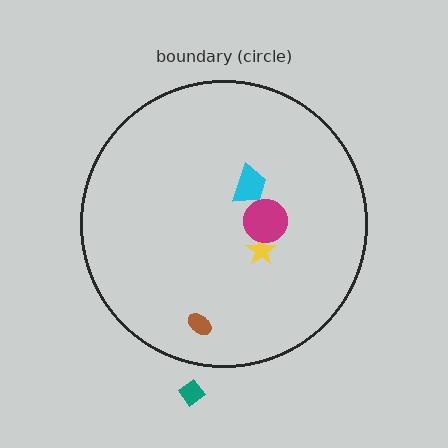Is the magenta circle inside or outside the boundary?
Inside.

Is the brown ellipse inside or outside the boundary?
Inside.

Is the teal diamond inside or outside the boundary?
Outside.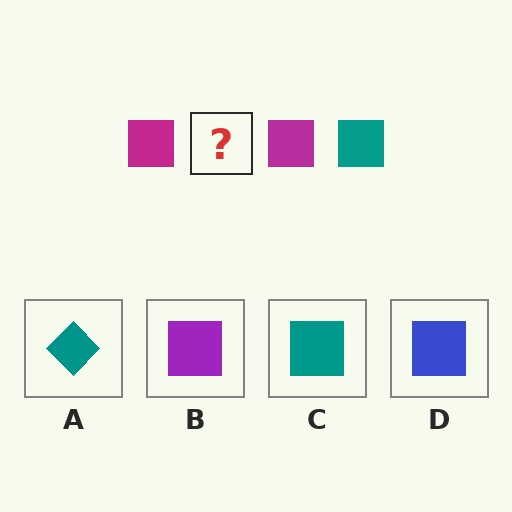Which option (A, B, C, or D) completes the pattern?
C.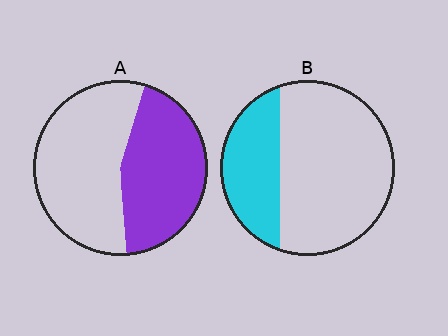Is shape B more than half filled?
No.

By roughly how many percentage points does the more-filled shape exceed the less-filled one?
By roughly 15 percentage points (A over B).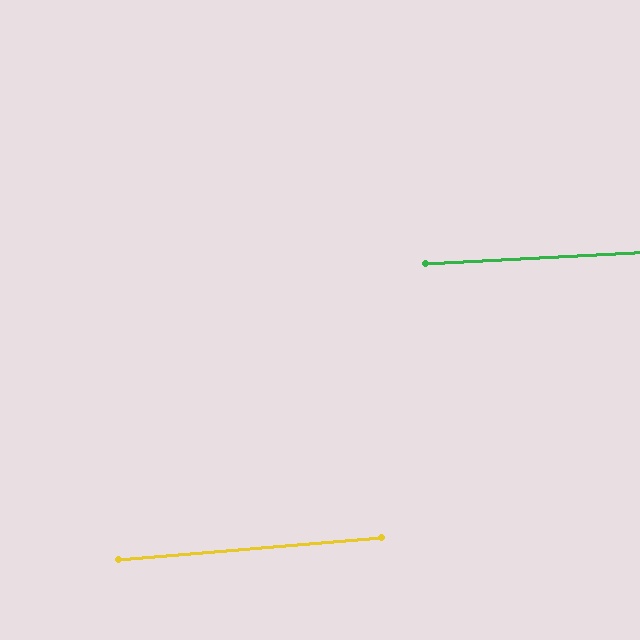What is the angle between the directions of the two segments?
Approximately 2 degrees.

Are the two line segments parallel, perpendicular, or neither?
Parallel — their directions differ by only 1.9°.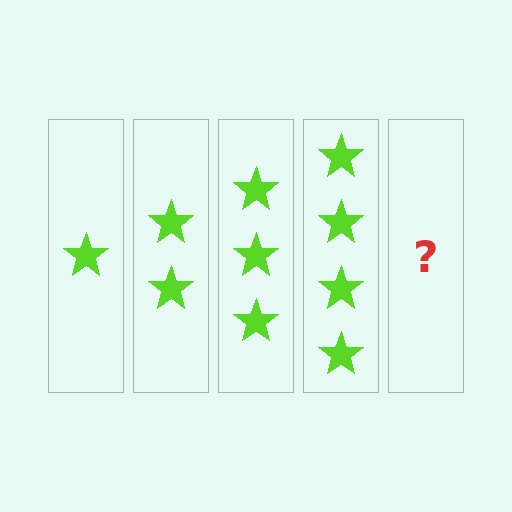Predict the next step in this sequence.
The next step is 5 stars.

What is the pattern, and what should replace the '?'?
The pattern is that each step adds one more star. The '?' should be 5 stars.